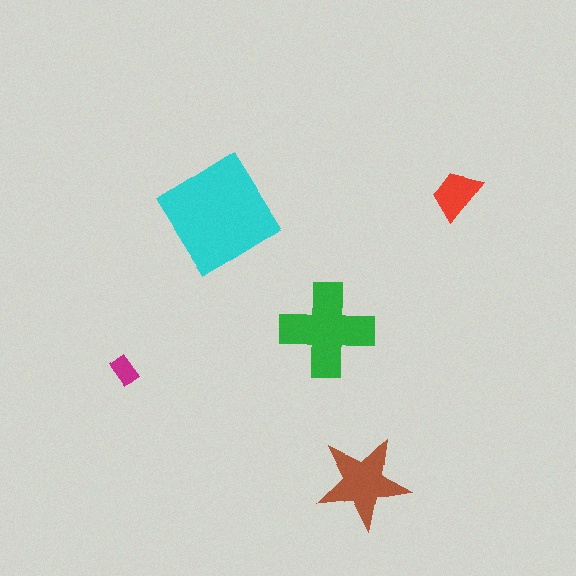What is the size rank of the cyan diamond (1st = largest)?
1st.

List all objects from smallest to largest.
The magenta rectangle, the red trapezoid, the brown star, the green cross, the cyan diamond.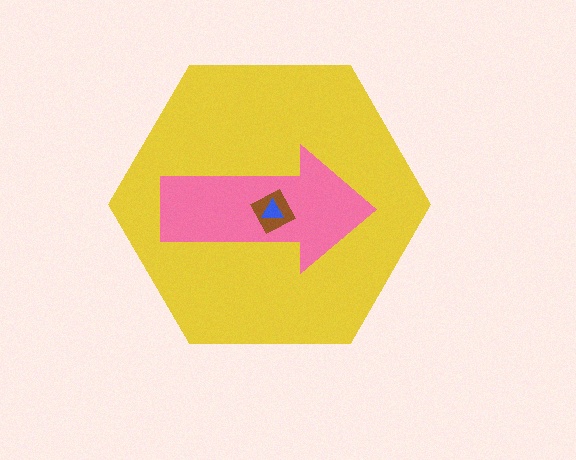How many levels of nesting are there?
4.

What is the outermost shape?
The yellow hexagon.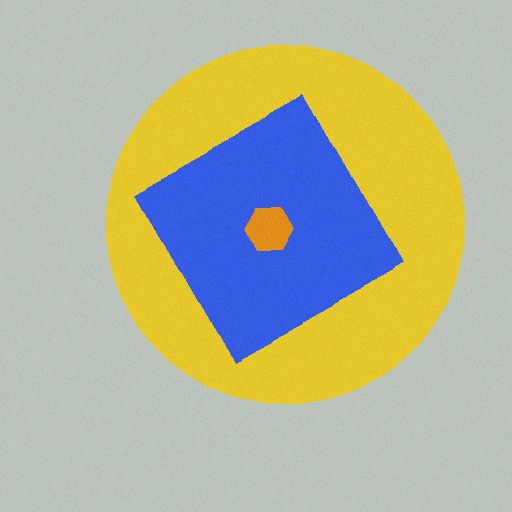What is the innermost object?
The orange hexagon.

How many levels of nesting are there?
3.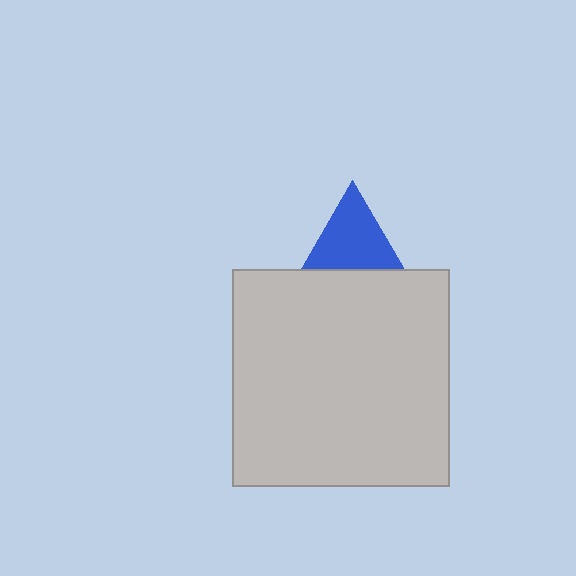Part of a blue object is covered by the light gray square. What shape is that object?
It is a triangle.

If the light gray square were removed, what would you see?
You would see the complete blue triangle.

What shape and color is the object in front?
The object in front is a light gray square.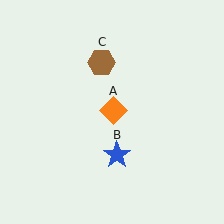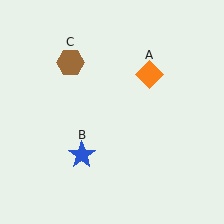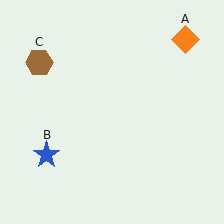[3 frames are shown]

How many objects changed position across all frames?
3 objects changed position: orange diamond (object A), blue star (object B), brown hexagon (object C).